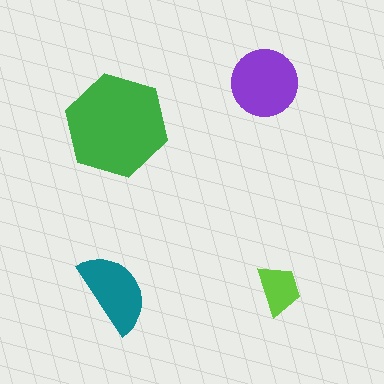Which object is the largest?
The green hexagon.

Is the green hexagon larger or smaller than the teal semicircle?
Larger.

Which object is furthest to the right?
The lime trapezoid is rightmost.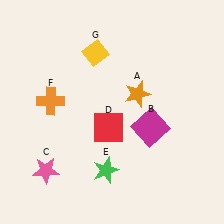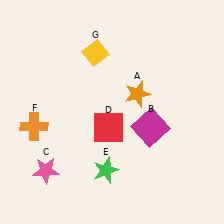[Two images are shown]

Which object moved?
The orange cross (F) moved down.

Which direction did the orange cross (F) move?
The orange cross (F) moved down.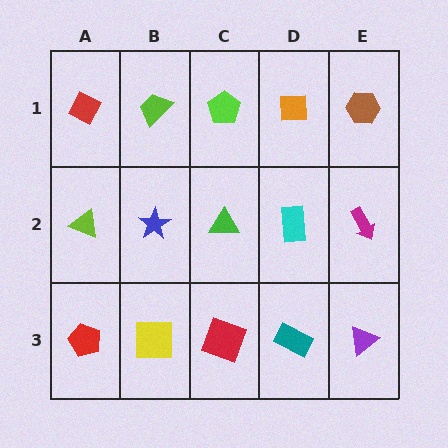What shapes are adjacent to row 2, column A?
A red diamond (row 1, column A), a red pentagon (row 3, column A), a blue star (row 2, column B).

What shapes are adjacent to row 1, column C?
A green triangle (row 2, column C), a lime trapezoid (row 1, column B), an orange square (row 1, column D).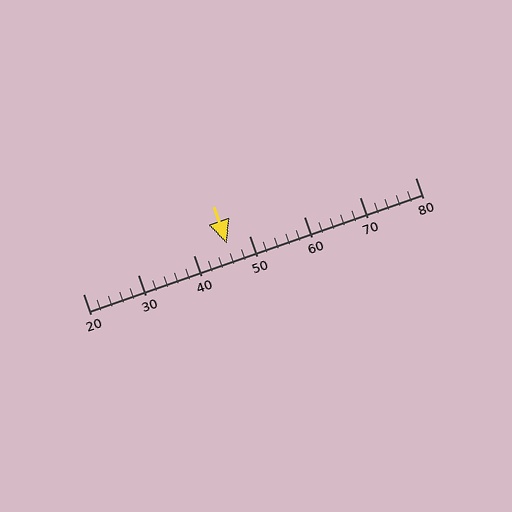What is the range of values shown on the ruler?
The ruler shows values from 20 to 80.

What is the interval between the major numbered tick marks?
The major tick marks are spaced 10 units apart.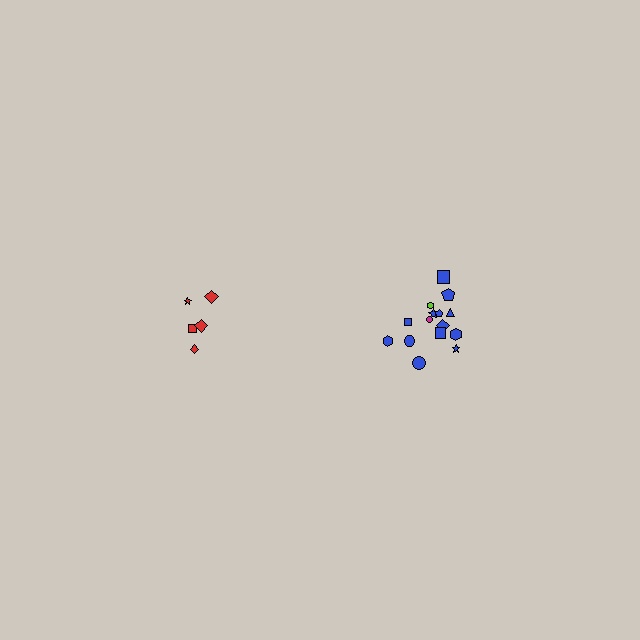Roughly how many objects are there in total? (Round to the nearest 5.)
Roughly 20 objects in total.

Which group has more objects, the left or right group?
The right group.